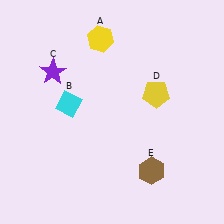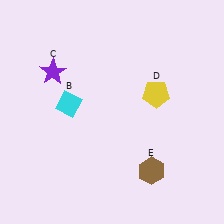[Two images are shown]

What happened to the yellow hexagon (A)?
The yellow hexagon (A) was removed in Image 2. It was in the top-left area of Image 1.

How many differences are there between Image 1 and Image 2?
There is 1 difference between the two images.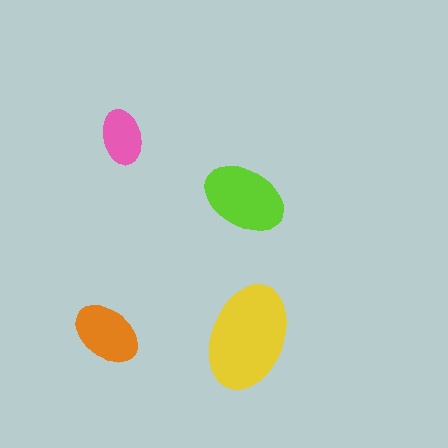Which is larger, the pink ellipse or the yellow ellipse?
The yellow one.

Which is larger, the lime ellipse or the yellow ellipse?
The yellow one.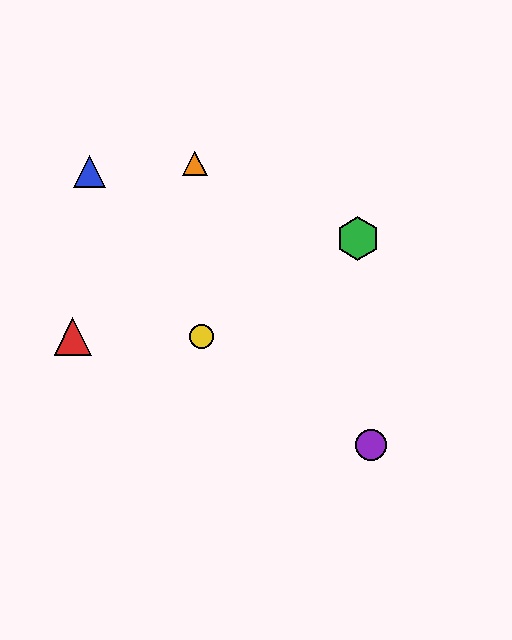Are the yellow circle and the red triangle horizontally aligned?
Yes, both are at y≈337.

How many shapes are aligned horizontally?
2 shapes (the red triangle, the yellow circle) are aligned horizontally.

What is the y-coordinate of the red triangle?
The red triangle is at y≈337.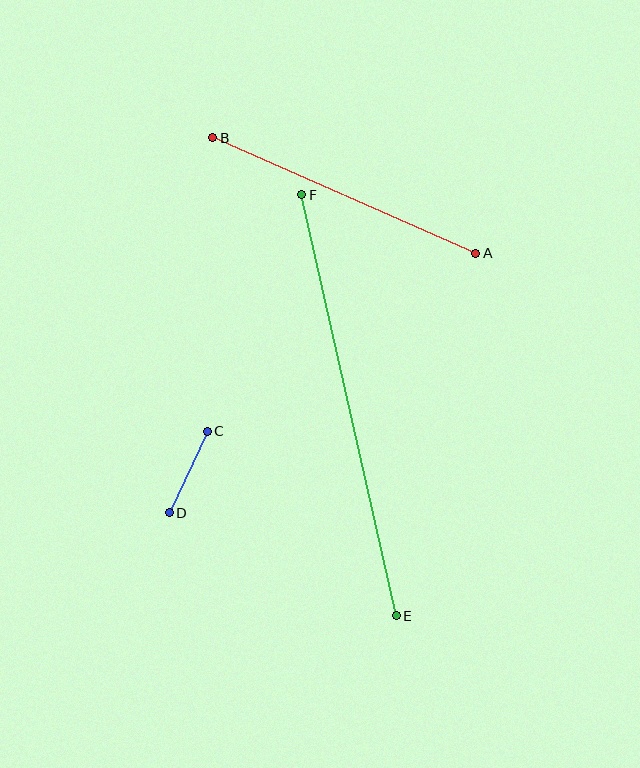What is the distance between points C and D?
The distance is approximately 89 pixels.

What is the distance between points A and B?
The distance is approximately 287 pixels.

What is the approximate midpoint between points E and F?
The midpoint is at approximately (349, 405) pixels.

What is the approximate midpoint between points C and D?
The midpoint is at approximately (188, 472) pixels.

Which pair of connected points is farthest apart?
Points E and F are farthest apart.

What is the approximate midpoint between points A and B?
The midpoint is at approximately (344, 195) pixels.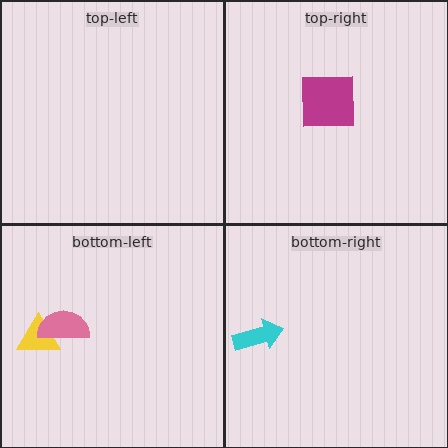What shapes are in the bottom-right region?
The cyan arrow.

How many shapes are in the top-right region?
1.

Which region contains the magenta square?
The top-right region.